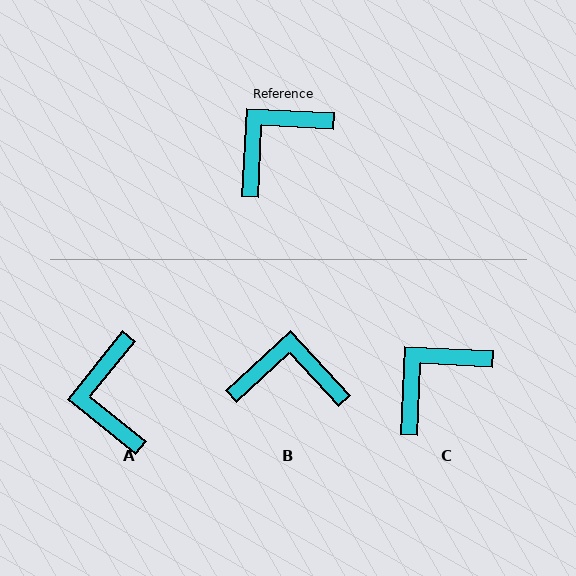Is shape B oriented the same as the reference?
No, it is off by about 44 degrees.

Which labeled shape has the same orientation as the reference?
C.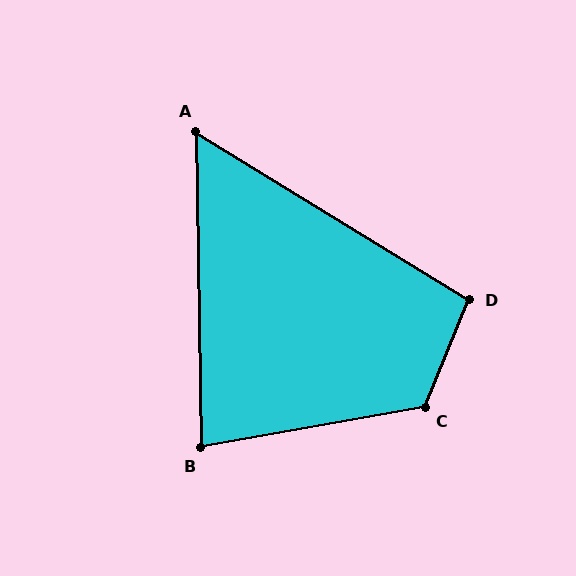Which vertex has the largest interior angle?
C, at approximately 122 degrees.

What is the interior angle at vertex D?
Approximately 99 degrees (obtuse).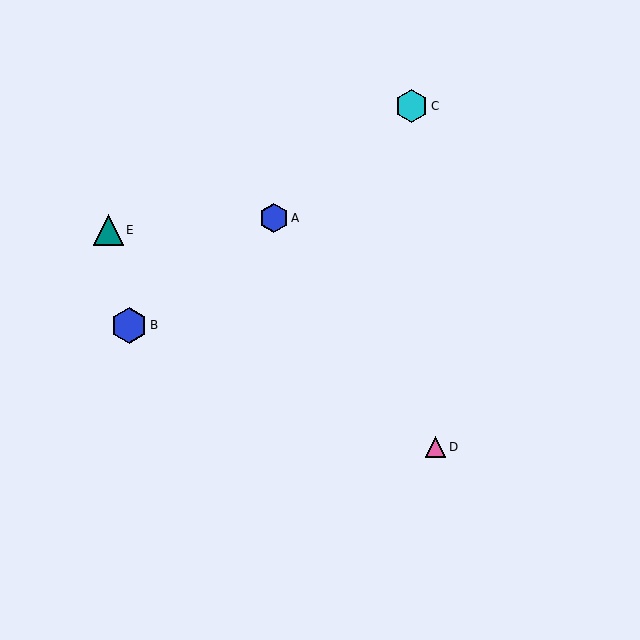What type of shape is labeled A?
Shape A is a blue hexagon.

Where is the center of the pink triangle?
The center of the pink triangle is at (435, 447).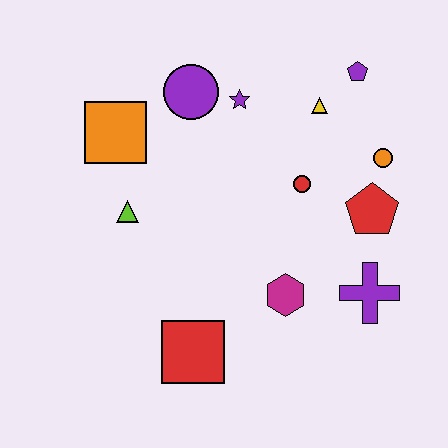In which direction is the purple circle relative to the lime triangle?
The purple circle is above the lime triangle.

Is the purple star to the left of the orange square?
No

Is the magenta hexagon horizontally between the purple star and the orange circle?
Yes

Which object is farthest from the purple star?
The red square is farthest from the purple star.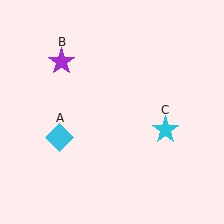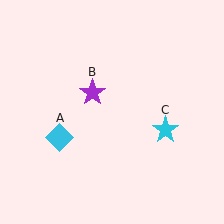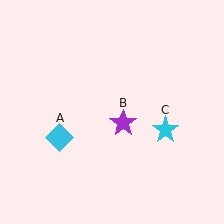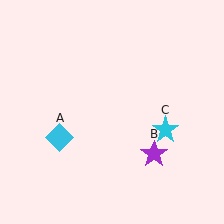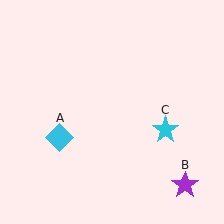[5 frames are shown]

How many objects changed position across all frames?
1 object changed position: purple star (object B).